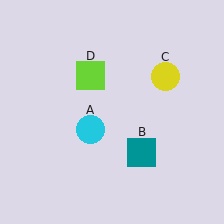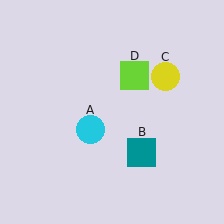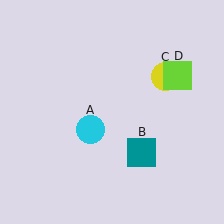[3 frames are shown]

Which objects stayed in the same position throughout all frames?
Cyan circle (object A) and teal square (object B) and yellow circle (object C) remained stationary.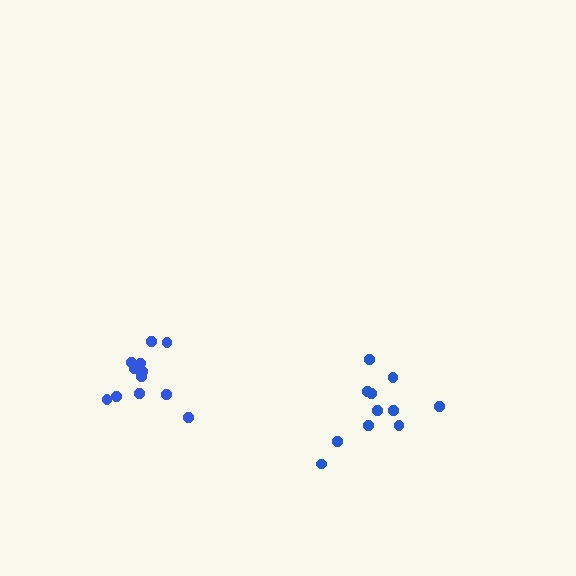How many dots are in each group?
Group 1: 12 dots, Group 2: 11 dots (23 total).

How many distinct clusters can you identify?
There are 2 distinct clusters.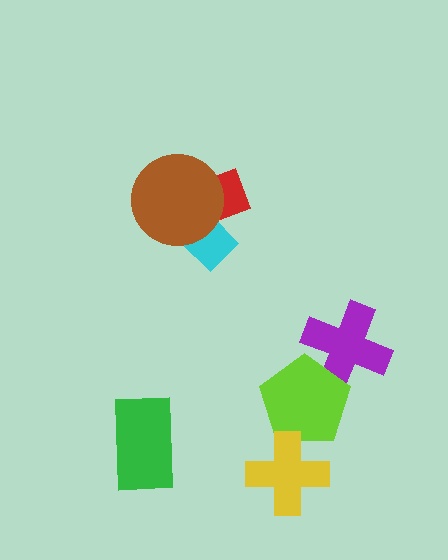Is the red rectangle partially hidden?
Yes, it is partially covered by another shape.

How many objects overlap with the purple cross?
1 object overlaps with the purple cross.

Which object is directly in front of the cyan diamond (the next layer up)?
The red rectangle is directly in front of the cyan diamond.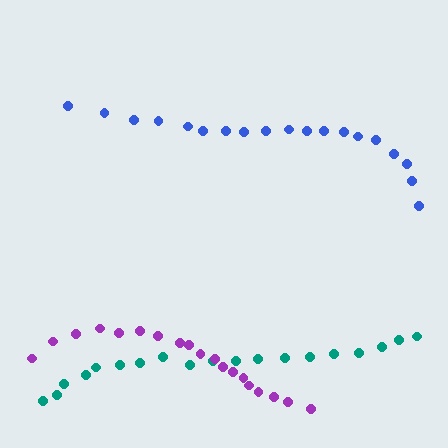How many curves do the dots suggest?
There are 3 distinct paths.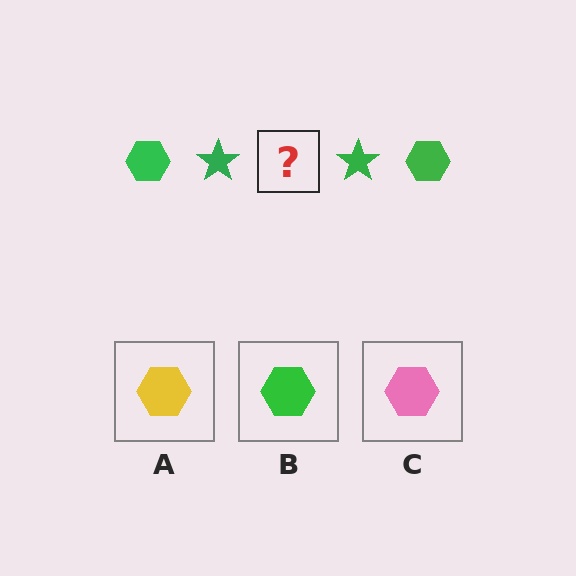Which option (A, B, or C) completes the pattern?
B.